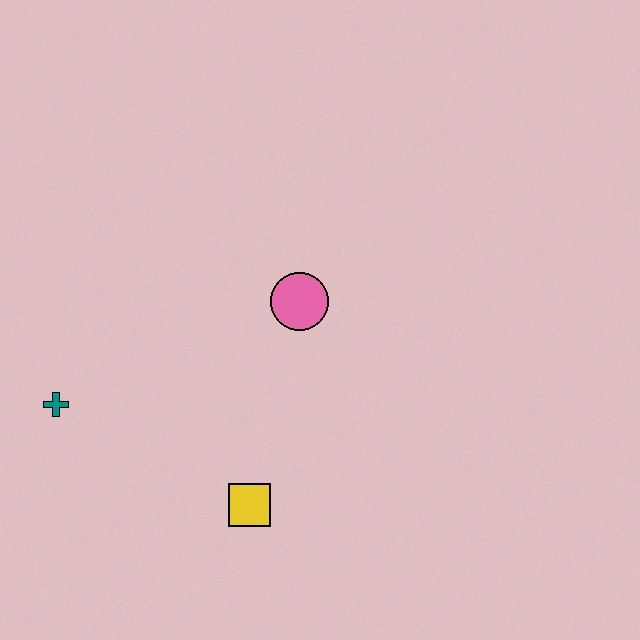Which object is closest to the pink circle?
The yellow square is closest to the pink circle.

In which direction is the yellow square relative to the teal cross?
The yellow square is to the right of the teal cross.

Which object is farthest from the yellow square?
The teal cross is farthest from the yellow square.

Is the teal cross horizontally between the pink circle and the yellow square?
No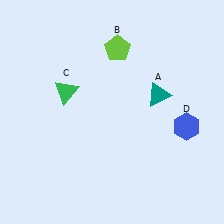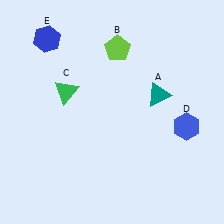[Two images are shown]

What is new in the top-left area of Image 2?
A blue hexagon (E) was added in the top-left area of Image 2.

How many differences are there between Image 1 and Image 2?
There is 1 difference between the two images.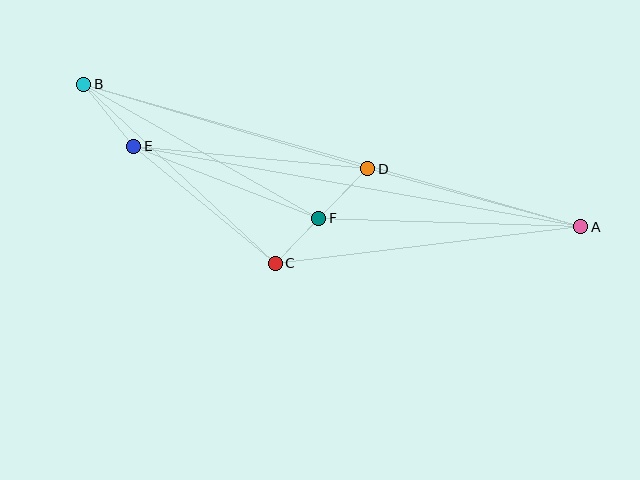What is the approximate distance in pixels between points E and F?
The distance between E and F is approximately 198 pixels.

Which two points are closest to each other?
Points C and F are closest to each other.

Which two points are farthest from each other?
Points A and B are farthest from each other.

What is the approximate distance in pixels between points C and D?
The distance between C and D is approximately 132 pixels.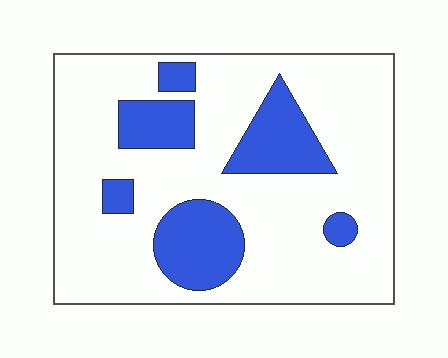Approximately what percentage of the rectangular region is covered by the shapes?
Approximately 25%.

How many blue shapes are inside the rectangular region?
6.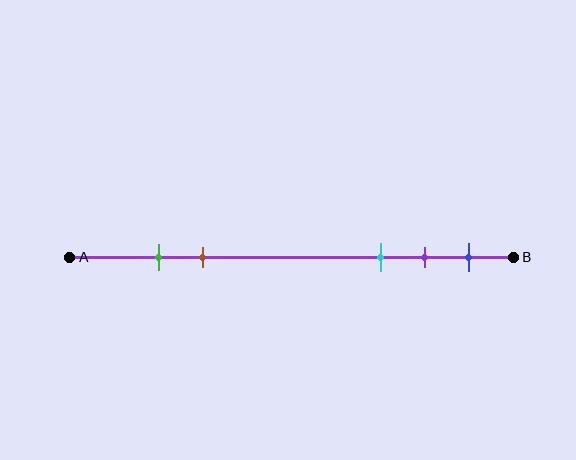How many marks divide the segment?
There are 5 marks dividing the segment.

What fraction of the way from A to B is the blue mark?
The blue mark is approximately 90% (0.9) of the way from A to B.